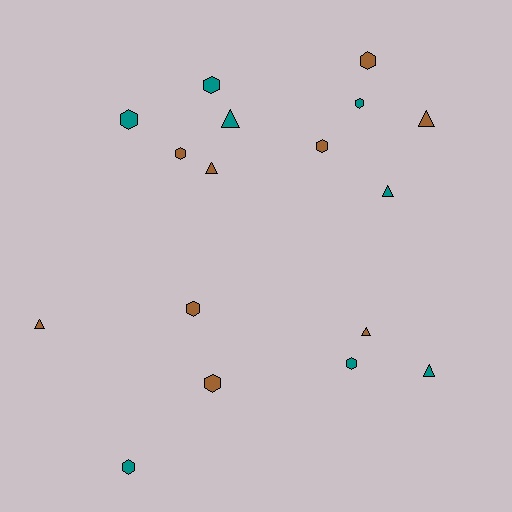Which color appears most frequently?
Brown, with 9 objects.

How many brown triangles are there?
There are 4 brown triangles.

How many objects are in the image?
There are 17 objects.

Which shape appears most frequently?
Hexagon, with 10 objects.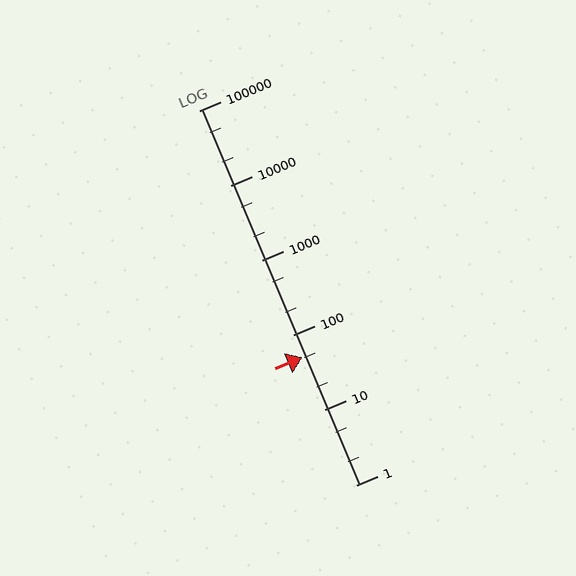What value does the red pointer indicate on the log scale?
The pointer indicates approximately 51.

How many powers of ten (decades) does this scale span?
The scale spans 5 decades, from 1 to 100000.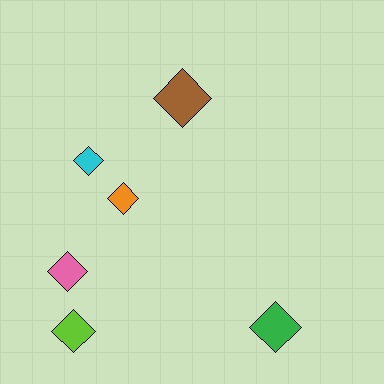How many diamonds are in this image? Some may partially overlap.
There are 6 diamonds.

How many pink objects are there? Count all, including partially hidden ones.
There is 1 pink object.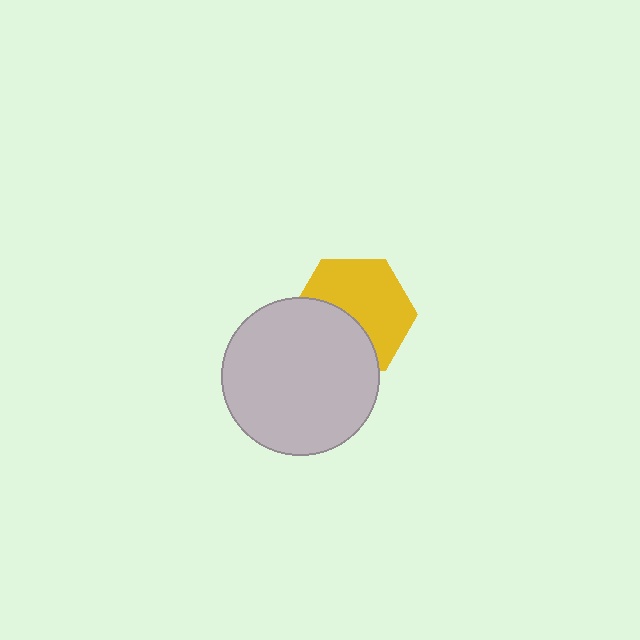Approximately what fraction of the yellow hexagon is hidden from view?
Roughly 41% of the yellow hexagon is hidden behind the light gray circle.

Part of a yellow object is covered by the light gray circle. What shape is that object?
It is a hexagon.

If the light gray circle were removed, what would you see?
You would see the complete yellow hexagon.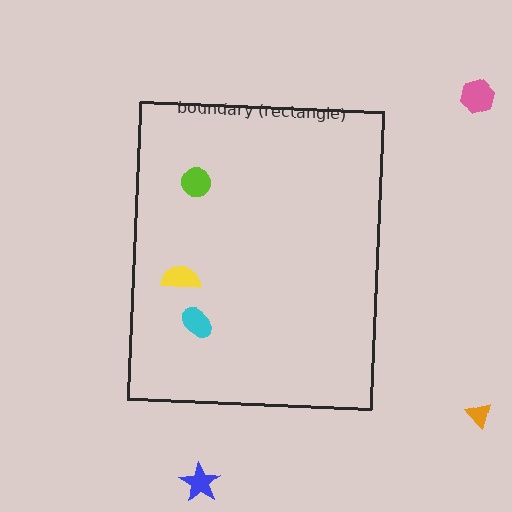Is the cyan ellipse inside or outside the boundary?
Inside.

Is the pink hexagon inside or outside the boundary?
Outside.